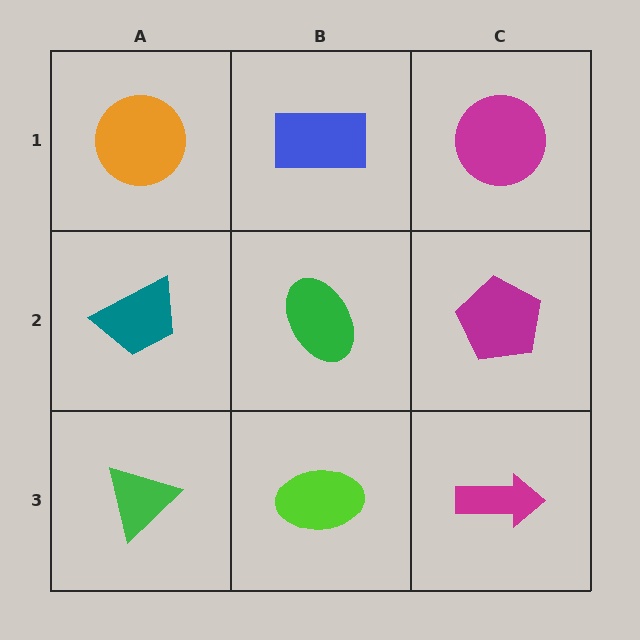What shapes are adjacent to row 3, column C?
A magenta pentagon (row 2, column C), a lime ellipse (row 3, column B).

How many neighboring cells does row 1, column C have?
2.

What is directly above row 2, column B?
A blue rectangle.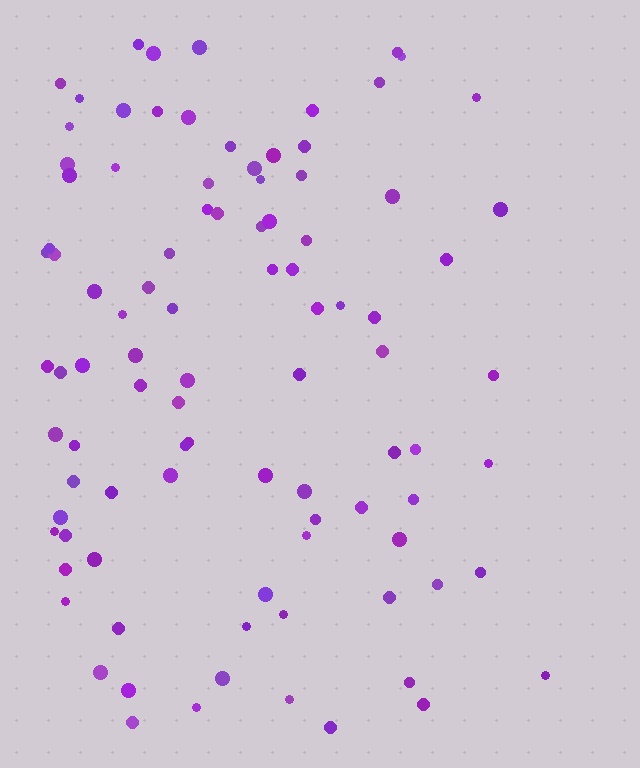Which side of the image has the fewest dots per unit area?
The right.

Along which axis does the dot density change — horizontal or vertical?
Horizontal.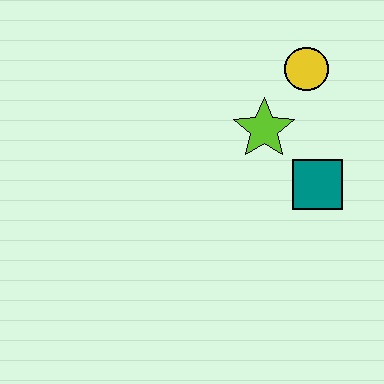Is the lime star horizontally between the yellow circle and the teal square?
No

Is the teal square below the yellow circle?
Yes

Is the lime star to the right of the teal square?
No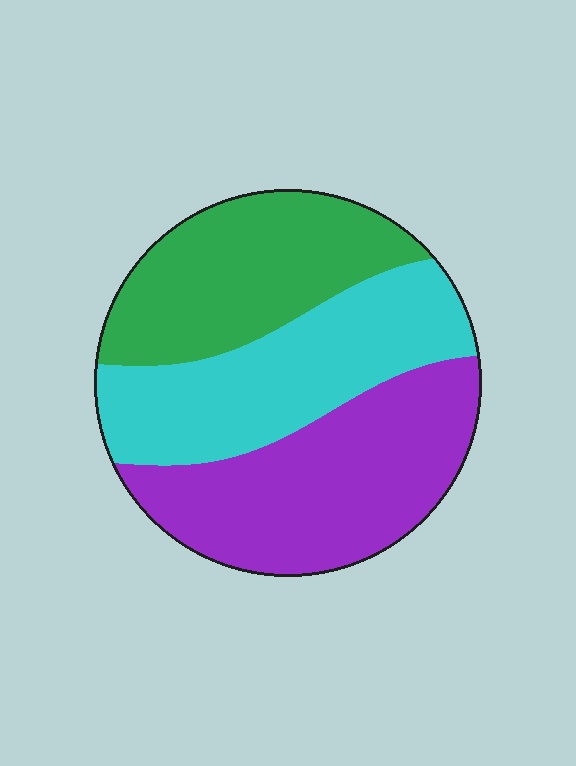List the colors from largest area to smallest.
From largest to smallest: purple, cyan, green.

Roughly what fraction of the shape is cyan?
Cyan covers around 35% of the shape.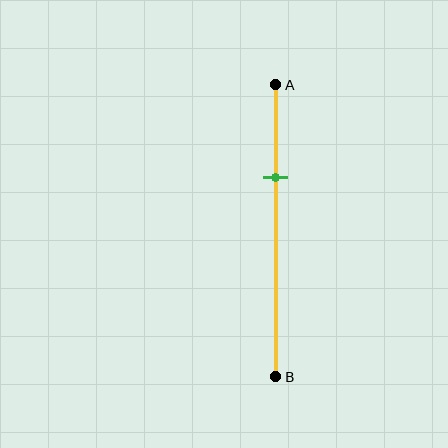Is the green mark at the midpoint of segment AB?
No, the mark is at about 30% from A, not at the 50% midpoint.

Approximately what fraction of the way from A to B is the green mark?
The green mark is approximately 30% of the way from A to B.